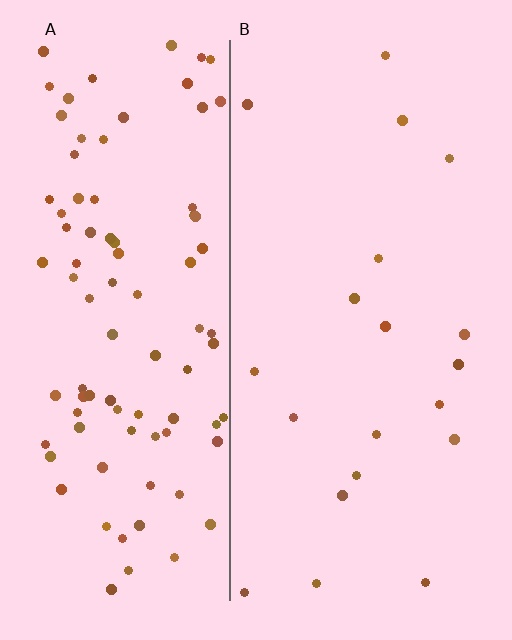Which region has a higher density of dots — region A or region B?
A (the left).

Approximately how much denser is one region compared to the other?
Approximately 4.8× — region A over region B.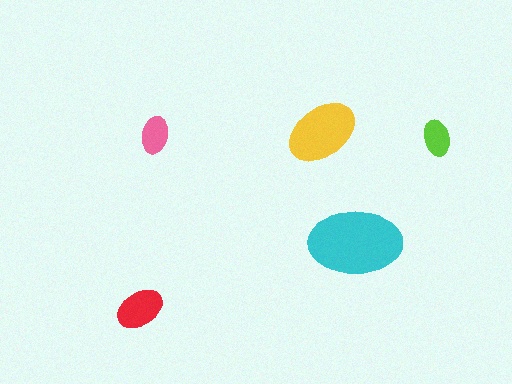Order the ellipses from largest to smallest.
the cyan one, the yellow one, the red one, the pink one, the lime one.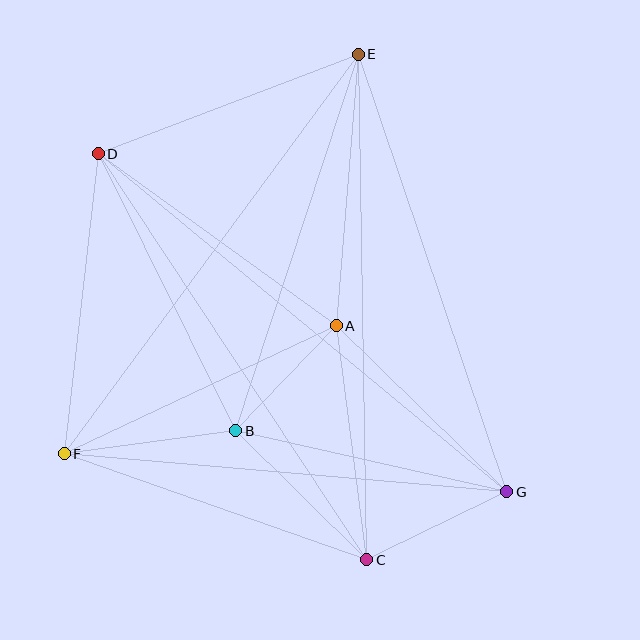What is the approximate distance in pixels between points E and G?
The distance between E and G is approximately 462 pixels.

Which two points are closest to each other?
Points A and B are closest to each other.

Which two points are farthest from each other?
Points D and G are farthest from each other.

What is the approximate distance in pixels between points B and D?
The distance between B and D is approximately 309 pixels.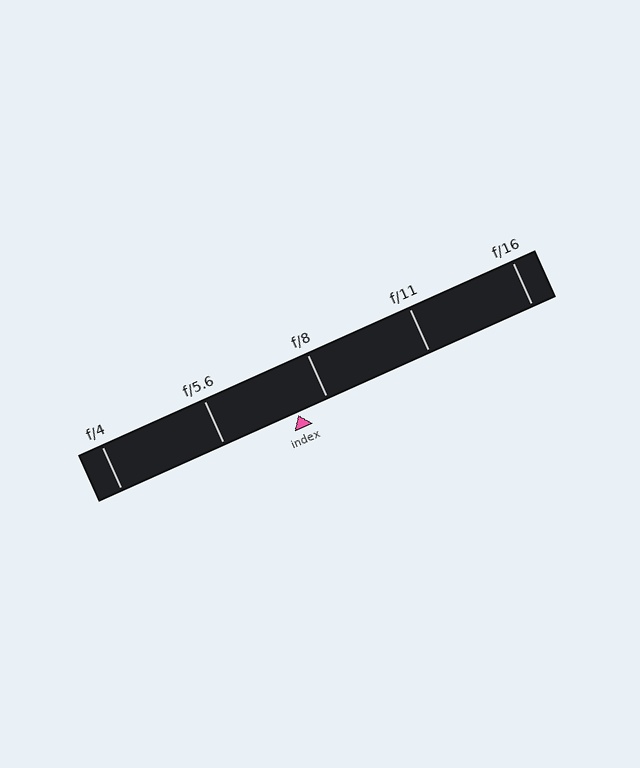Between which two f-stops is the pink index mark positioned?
The index mark is between f/5.6 and f/8.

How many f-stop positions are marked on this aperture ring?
There are 5 f-stop positions marked.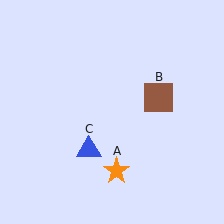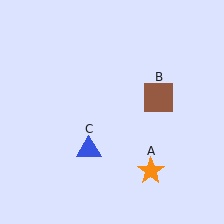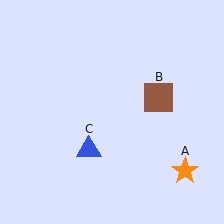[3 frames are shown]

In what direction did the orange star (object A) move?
The orange star (object A) moved right.